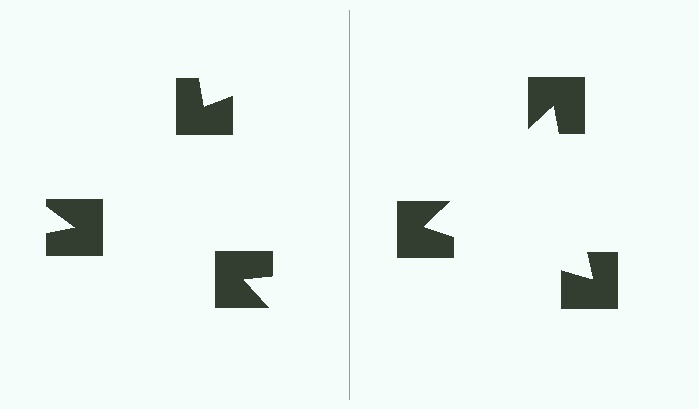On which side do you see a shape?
An illusory triangle appears on the right side. On the left side the wedge cuts are rotated, so no coherent shape forms.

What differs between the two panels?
The notched squares are positioned identically on both sides; only the wedge orientations differ. On the right they align to a triangle; on the left they are misaligned.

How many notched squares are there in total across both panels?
6 — 3 on each side.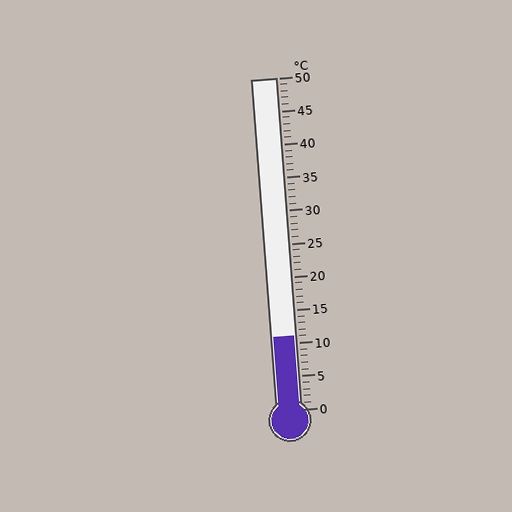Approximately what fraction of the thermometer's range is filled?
The thermometer is filled to approximately 20% of its range.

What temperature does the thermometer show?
The thermometer shows approximately 11°C.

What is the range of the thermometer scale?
The thermometer scale ranges from 0°C to 50°C.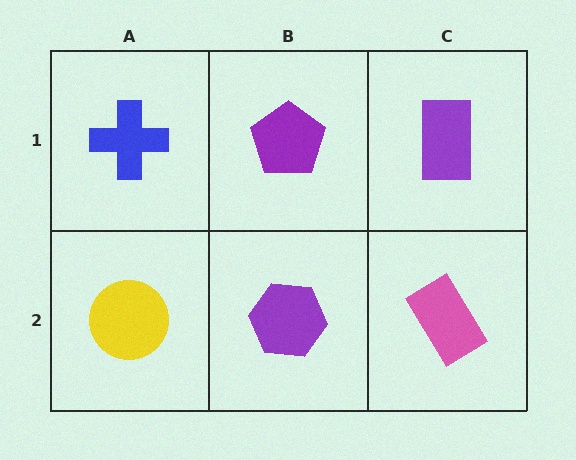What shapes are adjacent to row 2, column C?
A purple rectangle (row 1, column C), a purple hexagon (row 2, column B).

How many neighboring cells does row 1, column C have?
2.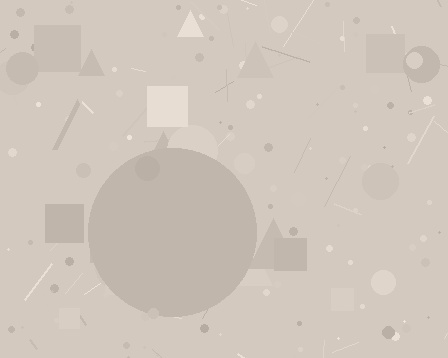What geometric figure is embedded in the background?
A circle is embedded in the background.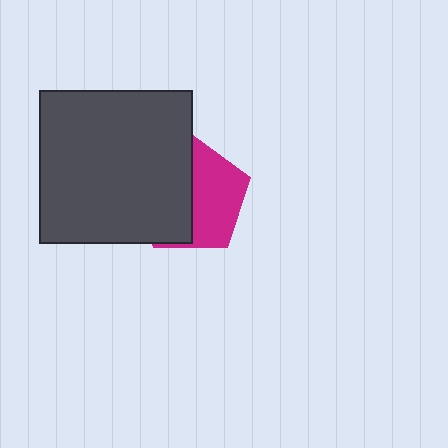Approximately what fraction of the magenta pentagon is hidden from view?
Roughly 52% of the magenta pentagon is hidden behind the dark gray square.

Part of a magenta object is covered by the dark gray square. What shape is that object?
It is a pentagon.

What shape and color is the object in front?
The object in front is a dark gray square.